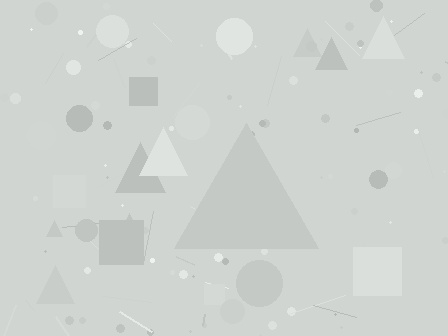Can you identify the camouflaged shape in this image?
The camouflaged shape is a triangle.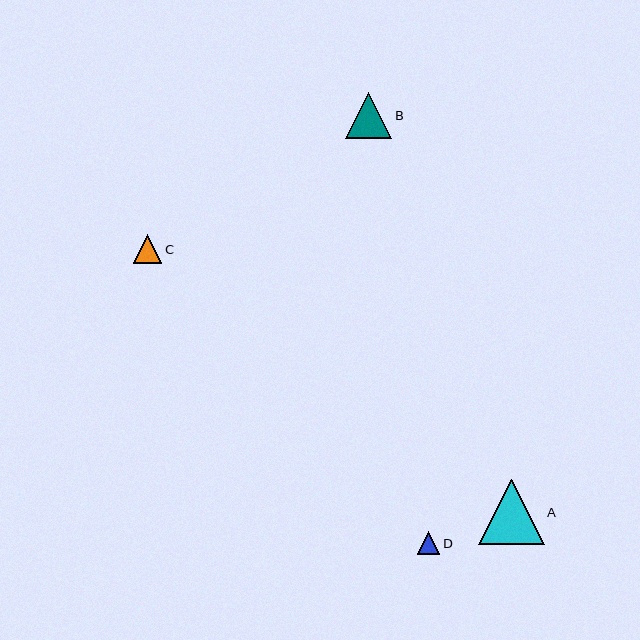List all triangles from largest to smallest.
From largest to smallest: A, B, C, D.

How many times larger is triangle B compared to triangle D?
Triangle B is approximately 2.0 times the size of triangle D.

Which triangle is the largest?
Triangle A is the largest with a size of approximately 65 pixels.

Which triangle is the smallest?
Triangle D is the smallest with a size of approximately 23 pixels.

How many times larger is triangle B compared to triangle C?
Triangle B is approximately 1.6 times the size of triangle C.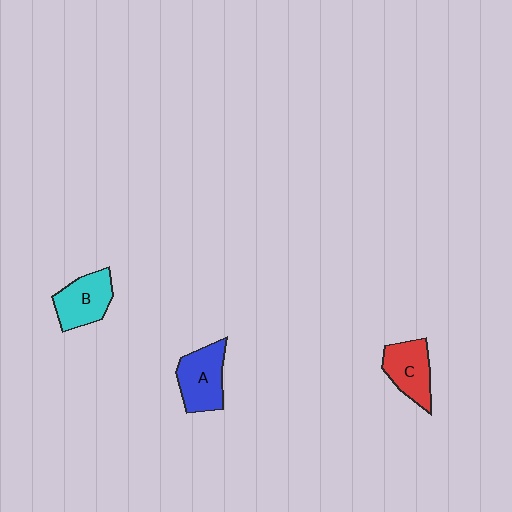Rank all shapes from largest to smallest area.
From largest to smallest: A (blue), B (cyan), C (red).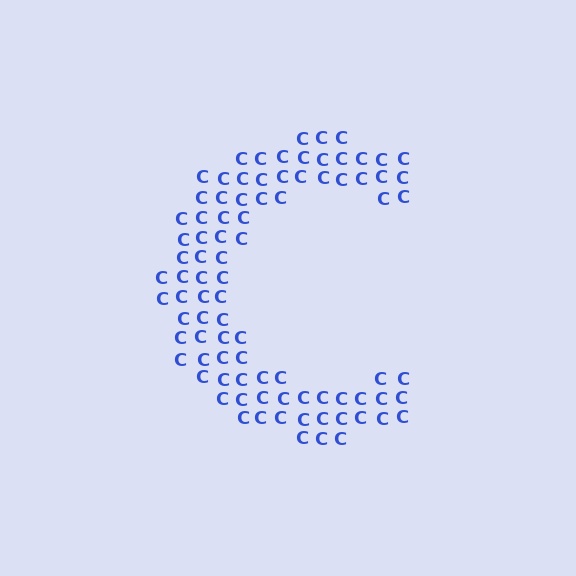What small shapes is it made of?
It is made of small letter C's.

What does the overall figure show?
The overall figure shows the letter C.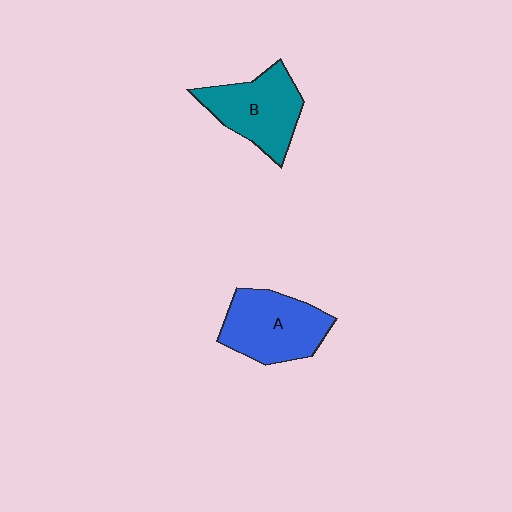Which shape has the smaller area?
Shape B (teal).